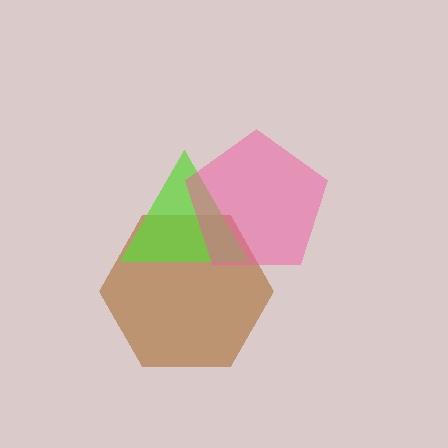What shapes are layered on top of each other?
The layered shapes are: a brown hexagon, a lime triangle, a pink pentagon.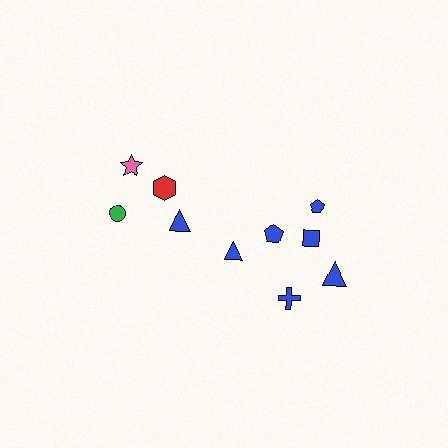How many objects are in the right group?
There are 6 objects.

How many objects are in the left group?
There are 4 objects.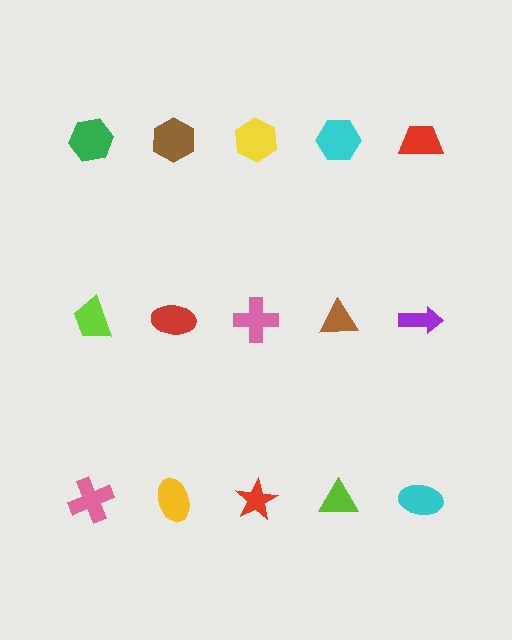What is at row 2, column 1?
A lime trapezoid.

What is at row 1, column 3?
A yellow hexagon.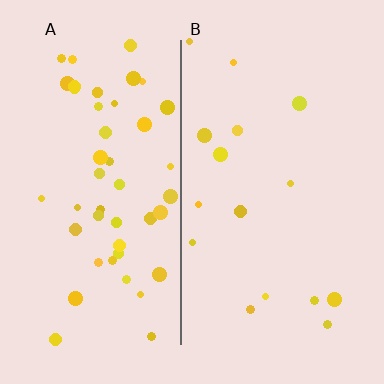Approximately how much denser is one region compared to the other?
Approximately 3.0× — region A over region B.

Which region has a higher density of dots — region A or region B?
A (the left).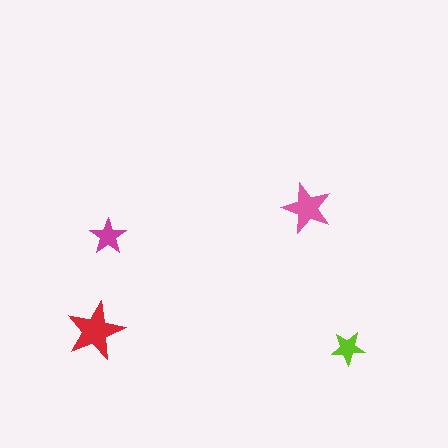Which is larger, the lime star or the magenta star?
The magenta one.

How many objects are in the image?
There are 4 objects in the image.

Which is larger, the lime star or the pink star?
The pink one.